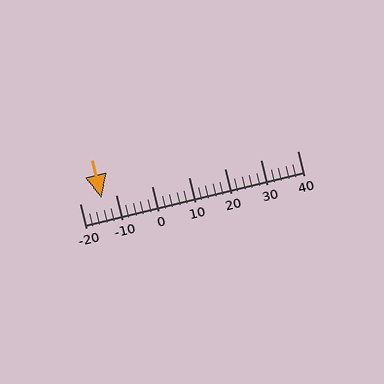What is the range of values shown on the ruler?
The ruler shows values from -20 to 40.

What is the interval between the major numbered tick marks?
The major tick marks are spaced 10 units apart.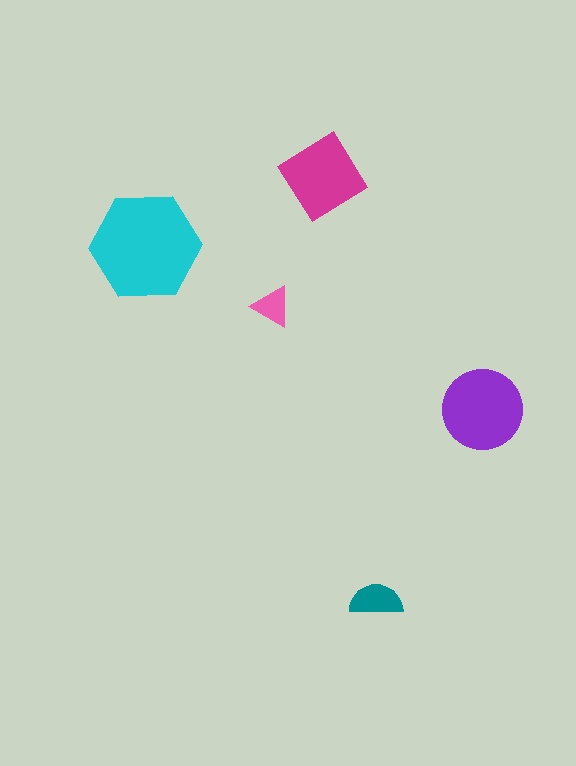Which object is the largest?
The cyan hexagon.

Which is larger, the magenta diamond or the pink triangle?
The magenta diamond.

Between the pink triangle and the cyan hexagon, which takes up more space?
The cyan hexagon.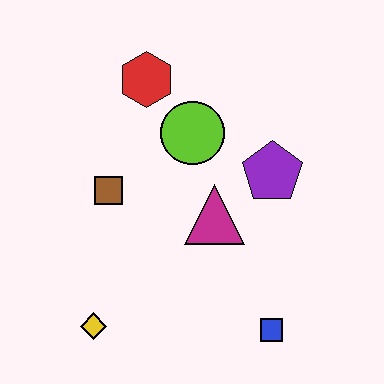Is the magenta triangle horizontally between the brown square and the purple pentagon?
Yes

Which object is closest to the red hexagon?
The lime circle is closest to the red hexagon.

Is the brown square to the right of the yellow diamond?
Yes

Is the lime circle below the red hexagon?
Yes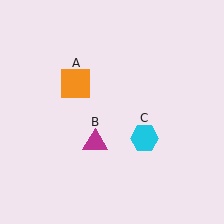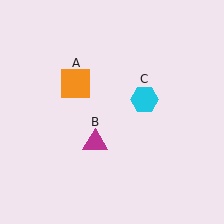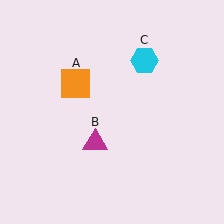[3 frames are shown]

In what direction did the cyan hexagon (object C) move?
The cyan hexagon (object C) moved up.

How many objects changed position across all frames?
1 object changed position: cyan hexagon (object C).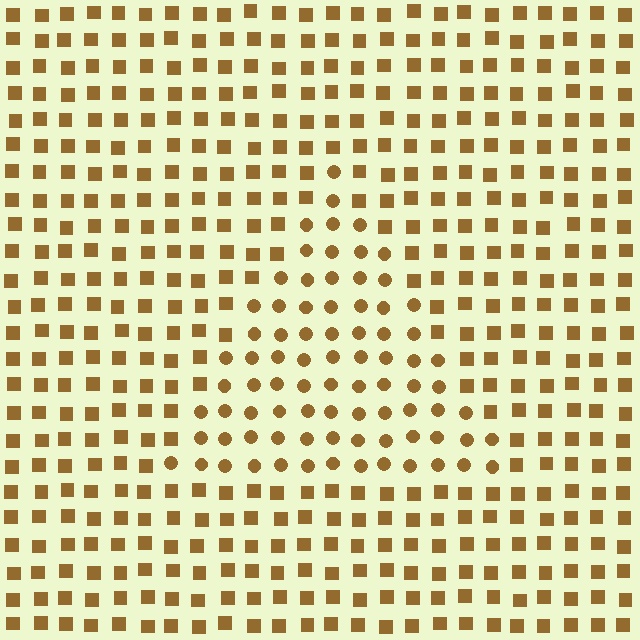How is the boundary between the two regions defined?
The boundary is defined by a change in element shape: circles inside vs. squares outside. All elements share the same color and spacing.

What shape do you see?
I see a triangle.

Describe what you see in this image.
The image is filled with small brown elements arranged in a uniform grid. A triangle-shaped region contains circles, while the surrounding area contains squares. The boundary is defined purely by the change in element shape.